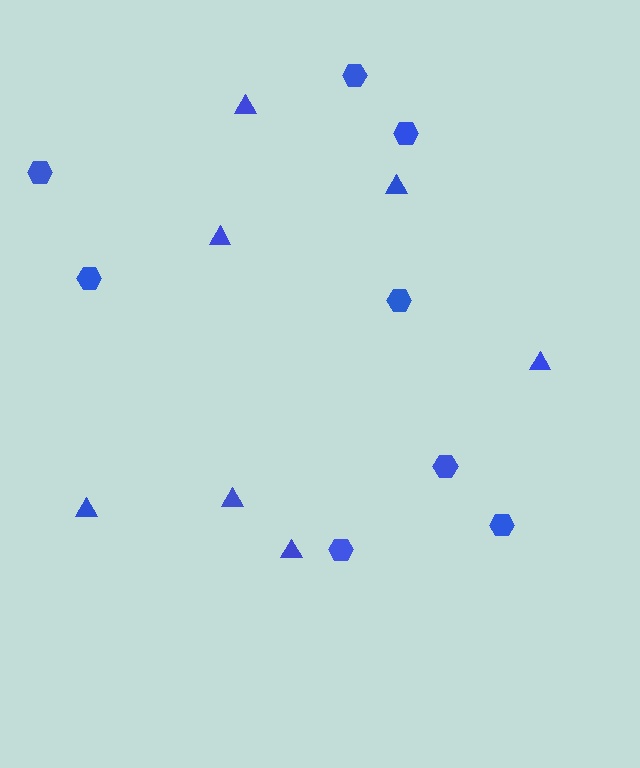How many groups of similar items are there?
There are 2 groups: one group of hexagons (8) and one group of triangles (7).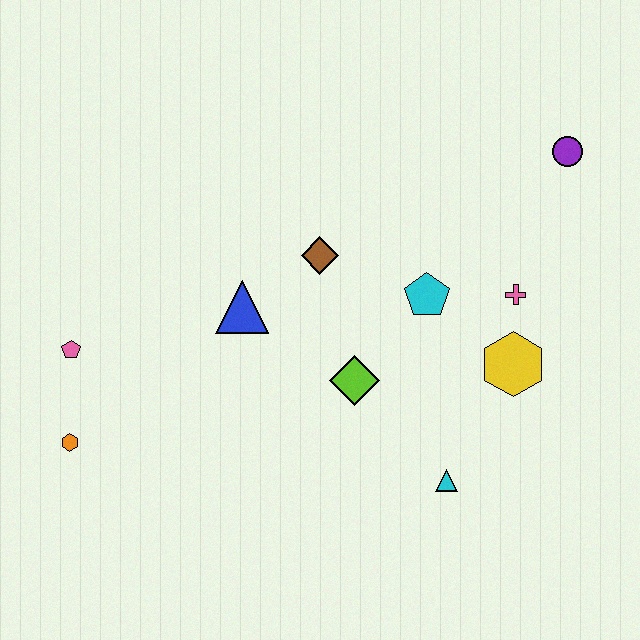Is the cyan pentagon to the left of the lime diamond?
No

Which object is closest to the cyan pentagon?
The pink cross is closest to the cyan pentagon.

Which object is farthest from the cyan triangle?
The pink pentagon is farthest from the cyan triangle.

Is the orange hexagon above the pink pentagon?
No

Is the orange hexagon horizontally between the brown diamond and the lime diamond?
No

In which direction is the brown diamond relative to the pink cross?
The brown diamond is to the left of the pink cross.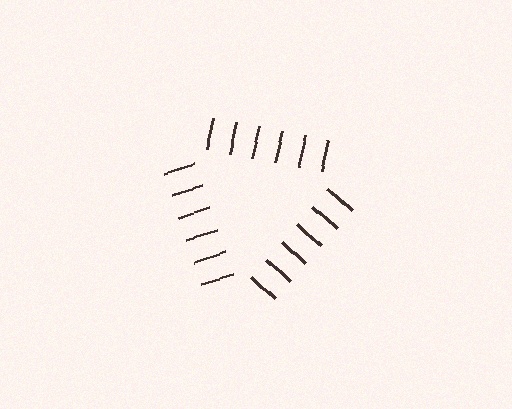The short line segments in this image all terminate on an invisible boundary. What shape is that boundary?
An illusory triangle — the line segments terminate on its edges but no continuous stroke is drawn.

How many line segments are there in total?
18 — 6 along each of the 3 edges.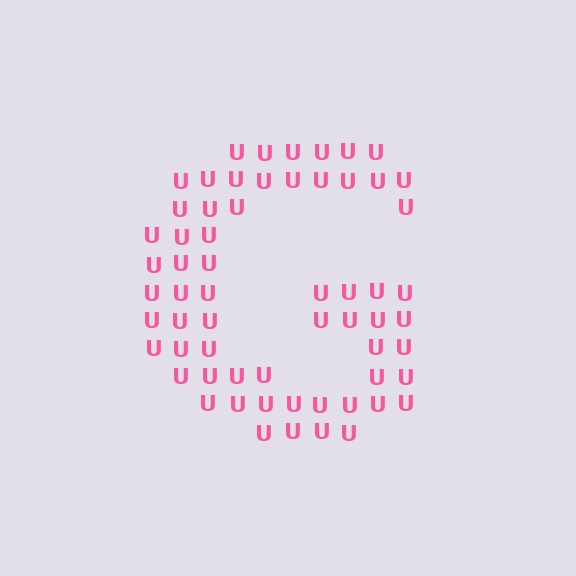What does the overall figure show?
The overall figure shows the letter G.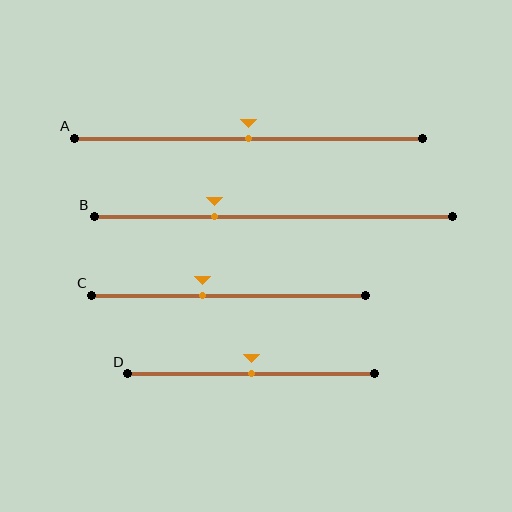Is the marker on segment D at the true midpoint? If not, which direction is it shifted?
Yes, the marker on segment D is at the true midpoint.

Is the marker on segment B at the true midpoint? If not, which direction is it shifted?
No, the marker on segment B is shifted to the left by about 16% of the segment length.